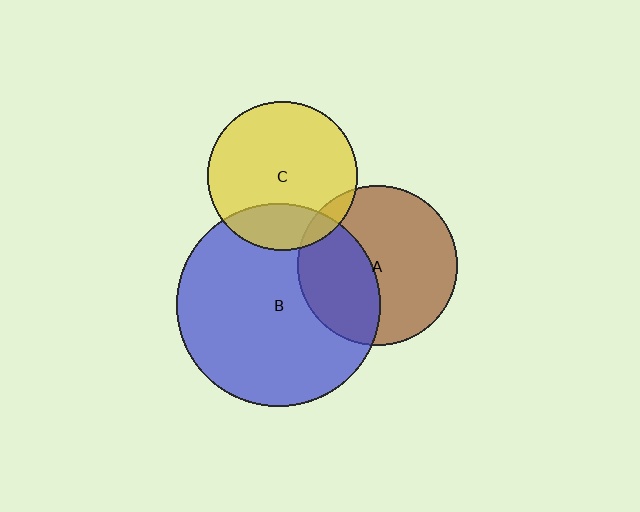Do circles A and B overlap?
Yes.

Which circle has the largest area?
Circle B (blue).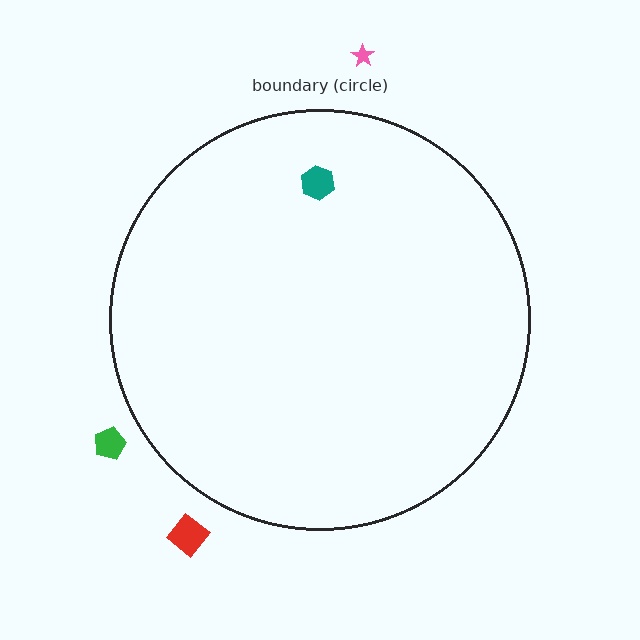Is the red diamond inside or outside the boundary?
Outside.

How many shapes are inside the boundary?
1 inside, 3 outside.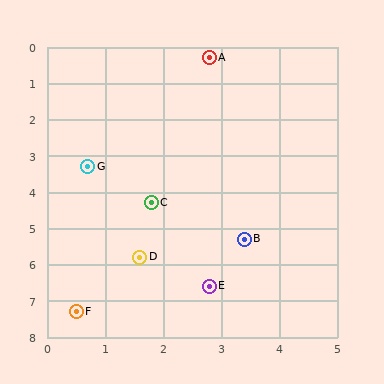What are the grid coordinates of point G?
Point G is at approximately (0.7, 3.3).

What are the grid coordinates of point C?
Point C is at approximately (1.8, 4.3).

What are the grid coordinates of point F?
Point F is at approximately (0.5, 7.3).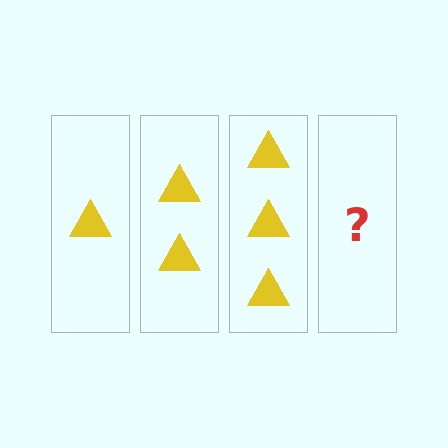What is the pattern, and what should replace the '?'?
The pattern is that each step adds one more triangle. The '?' should be 4 triangles.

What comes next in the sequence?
The next element should be 4 triangles.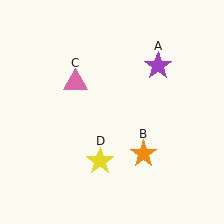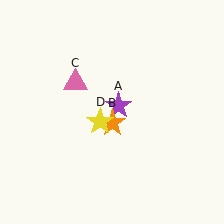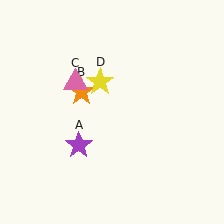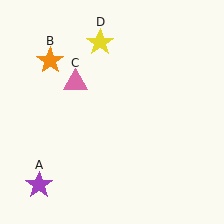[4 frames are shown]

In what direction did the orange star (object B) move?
The orange star (object B) moved up and to the left.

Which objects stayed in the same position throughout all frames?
Pink triangle (object C) remained stationary.